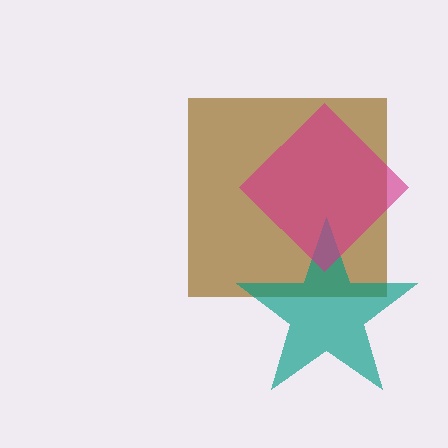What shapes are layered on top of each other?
The layered shapes are: a brown square, a teal star, a magenta diamond.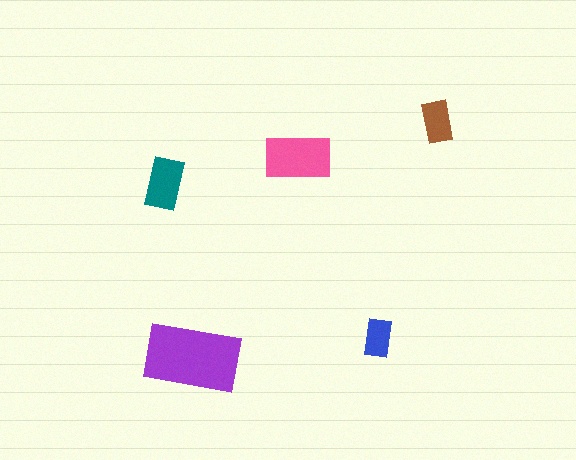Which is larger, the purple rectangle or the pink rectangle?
The purple one.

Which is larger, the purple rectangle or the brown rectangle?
The purple one.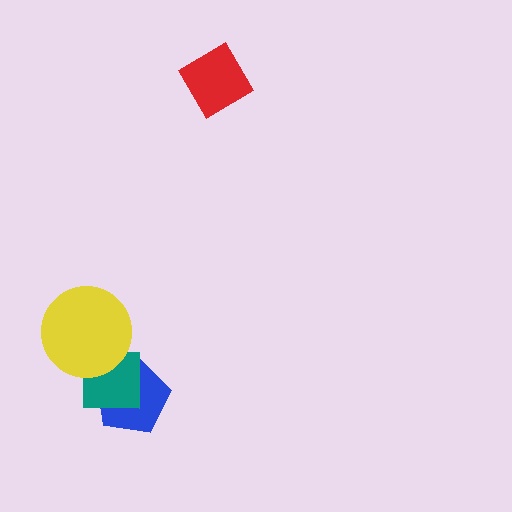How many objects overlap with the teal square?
2 objects overlap with the teal square.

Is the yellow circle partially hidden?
No, no other shape covers it.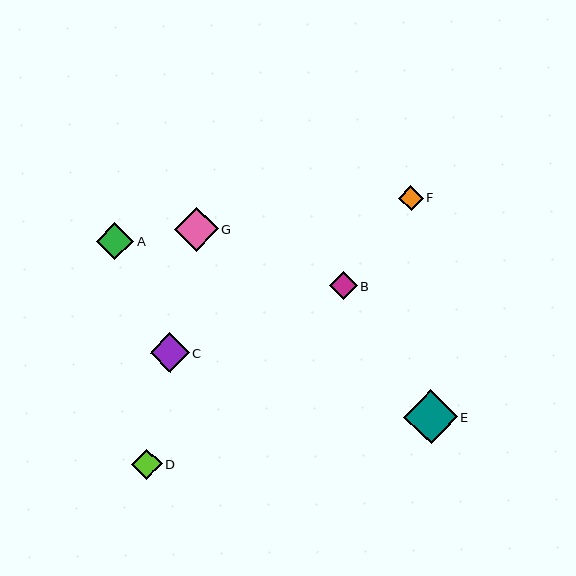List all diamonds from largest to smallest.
From largest to smallest: E, G, C, A, D, B, F.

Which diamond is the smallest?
Diamond F is the smallest with a size of approximately 25 pixels.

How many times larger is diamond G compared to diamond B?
Diamond G is approximately 1.6 times the size of diamond B.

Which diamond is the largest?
Diamond E is the largest with a size of approximately 54 pixels.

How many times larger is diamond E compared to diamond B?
Diamond E is approximately 1.9 times the size of diamond B.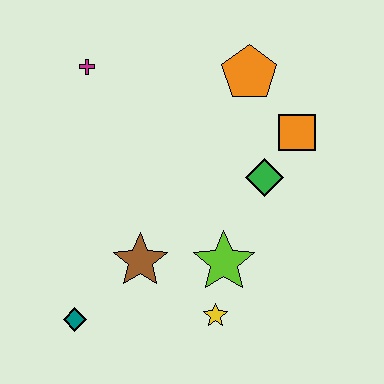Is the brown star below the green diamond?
Yes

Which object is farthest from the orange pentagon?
The teal diamond is farthest from the orange pentagon.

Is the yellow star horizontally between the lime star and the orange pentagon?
No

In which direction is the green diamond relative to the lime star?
The green diamond is above the lime star.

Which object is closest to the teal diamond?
The brown star is closest to the teal diamond.